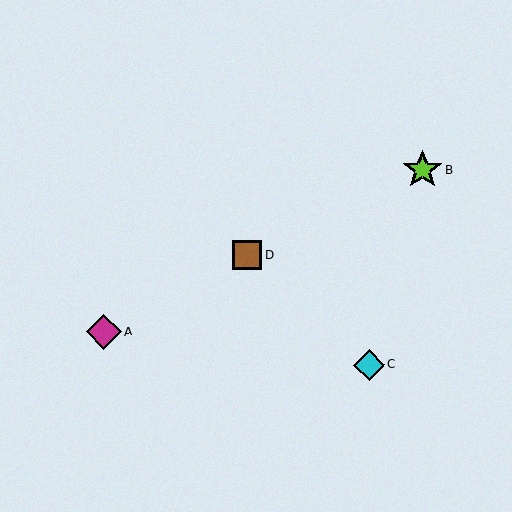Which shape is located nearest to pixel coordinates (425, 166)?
The lime star (labeled B) at (422, 170) is nearest to that location.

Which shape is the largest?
The lime star (labeled B) is the largest.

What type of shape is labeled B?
Shape B is a lime star.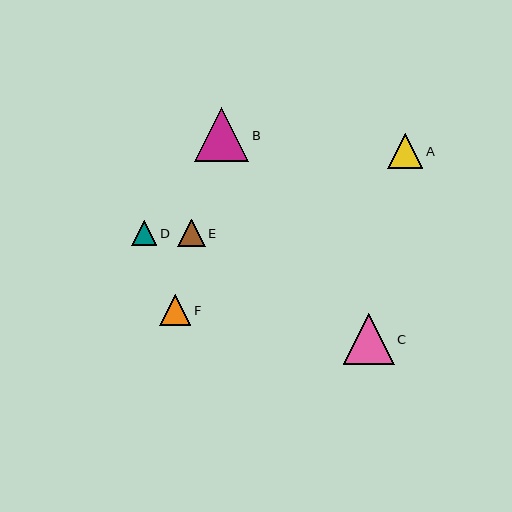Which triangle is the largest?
Triangle B is the largest with a size of approximately 54 pixels.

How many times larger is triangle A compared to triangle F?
Triangle A is approximately 1.1 times the size of triangle F.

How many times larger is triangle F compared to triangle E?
Triangle F is approximately 1.1 times the size of triangle E.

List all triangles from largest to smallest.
From largest to smallest: B, C, A, F, E, D.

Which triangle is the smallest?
Triangle D is the smallest with a size of approximately 25 pixels.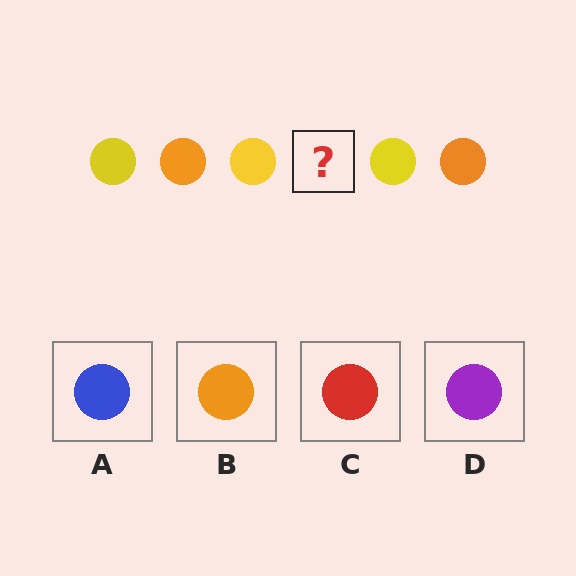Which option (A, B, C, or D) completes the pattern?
B.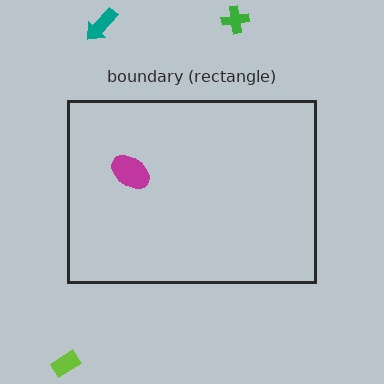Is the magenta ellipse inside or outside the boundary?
Inside.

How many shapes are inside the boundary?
1 inside, 3 outside.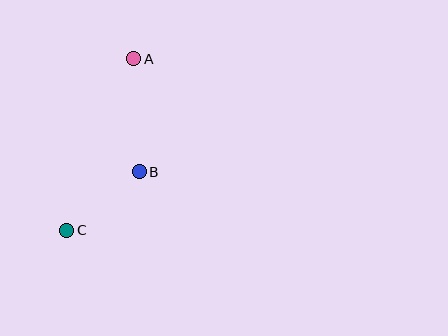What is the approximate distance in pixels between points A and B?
The distance between A and B is approximately 113 pixels.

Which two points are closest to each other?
Points B and C are closest to each other.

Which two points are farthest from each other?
Points A and C are farthest from each other.